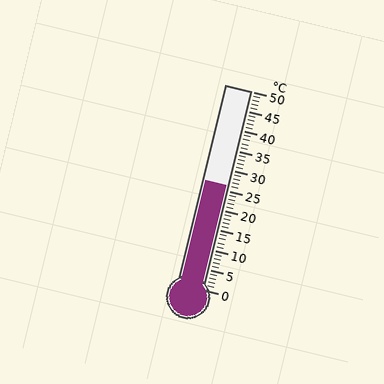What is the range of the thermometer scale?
The thermometer scale ranges from 0°C to 50°C.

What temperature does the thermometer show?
The thermometer shows approximately 26°C.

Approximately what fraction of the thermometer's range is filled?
The thermometer is filled to approximately 50% of its range.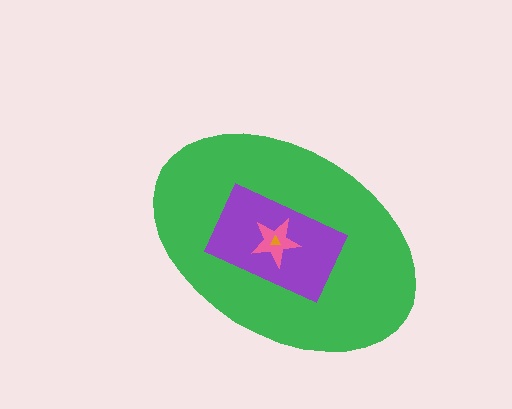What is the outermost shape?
The green ellipse.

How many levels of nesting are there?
4.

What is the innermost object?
The orange triangle.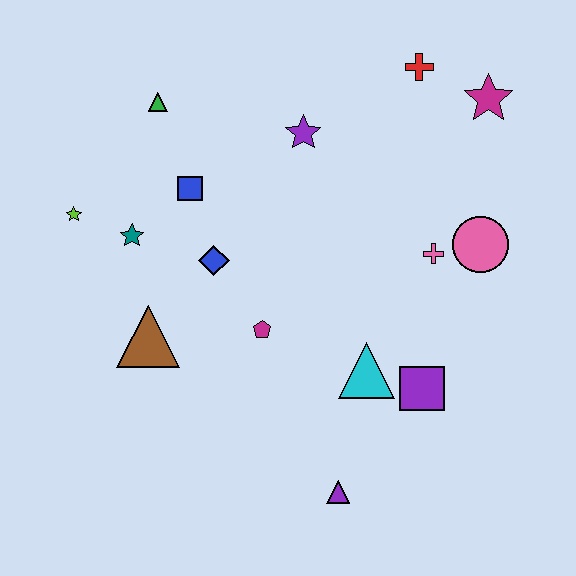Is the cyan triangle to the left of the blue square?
No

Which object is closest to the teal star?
The lime star is closest to the teal star.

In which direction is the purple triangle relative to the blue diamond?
The purple triangle is below the blue diamond.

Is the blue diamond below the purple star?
Yes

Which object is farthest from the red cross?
The purple triangle is farthest from the red cross.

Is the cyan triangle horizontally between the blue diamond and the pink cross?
Yes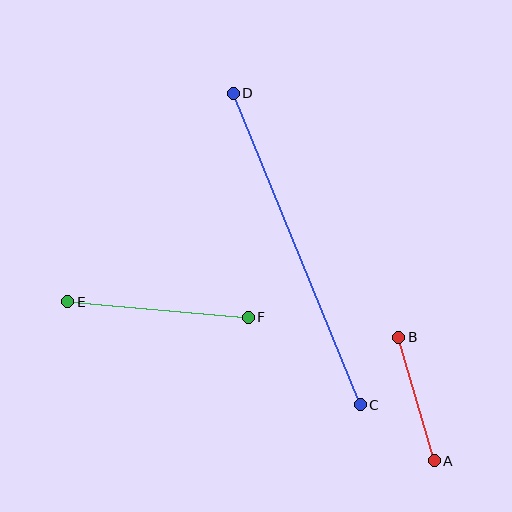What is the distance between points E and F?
The distance is approximately 181 pixels.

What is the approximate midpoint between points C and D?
The midpoint is at approximately (297, 249) pixels.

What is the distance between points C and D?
The distance is approximately 337 pixels.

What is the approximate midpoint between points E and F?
The midpoint is at approximately (158, 309) pixels.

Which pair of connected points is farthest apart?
Points C and D are farthest apart.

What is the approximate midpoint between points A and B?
The midpoint is at approximately (416, 399) pixels.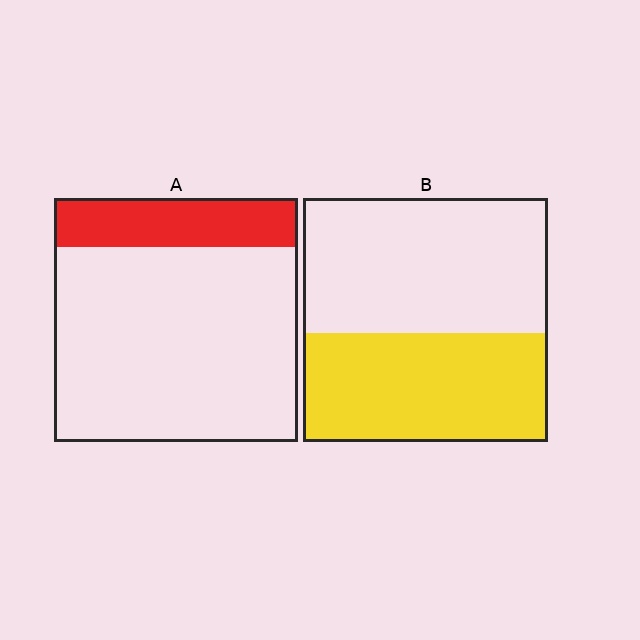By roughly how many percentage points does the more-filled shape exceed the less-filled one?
By roughly 25 percentage points (B over A).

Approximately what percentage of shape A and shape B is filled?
A is approximately 20% and B is approximately 45%.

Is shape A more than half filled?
No.